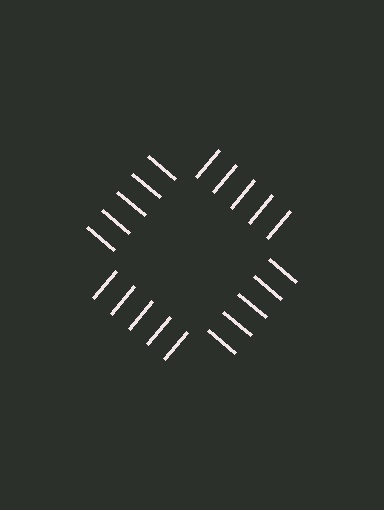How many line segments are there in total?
20 — 5 along each of the 4 edges.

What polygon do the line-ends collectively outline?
An illusory square — the line segments terminate on its edges but no continuous stroke is drawn.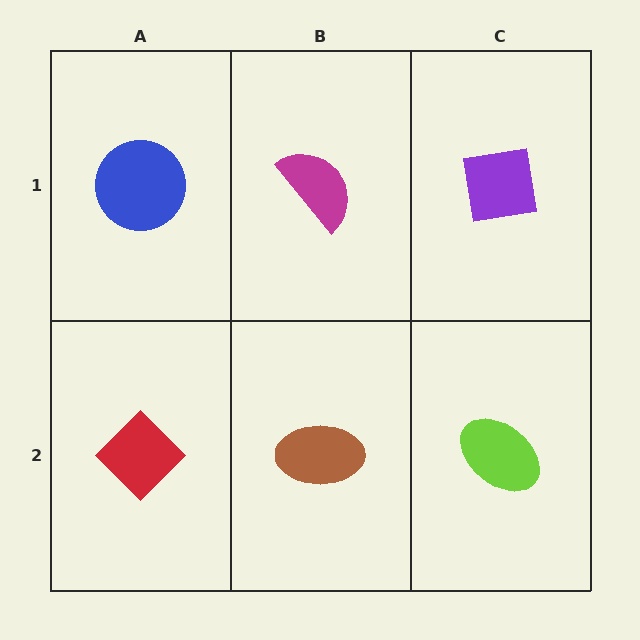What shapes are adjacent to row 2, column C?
A purple square (row 1, column C), a brown ellipse (row 2, column B).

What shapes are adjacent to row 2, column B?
A magenta semicircle (row 1, column B), a red diamond (row 2, column A), a lime ellipse (row 2, column C).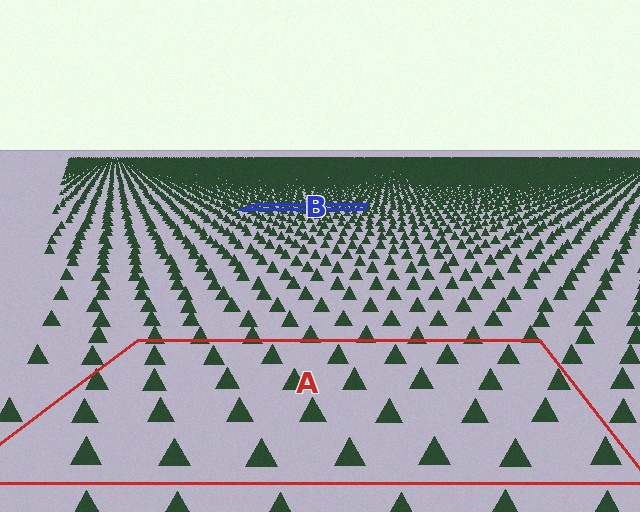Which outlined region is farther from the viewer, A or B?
Region B is farther from the viewer — the texture elements inside it appear smaller and more densely packed.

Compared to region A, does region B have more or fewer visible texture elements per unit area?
Region B has more texture elements per unit area — they are packed more densely because it is farther away.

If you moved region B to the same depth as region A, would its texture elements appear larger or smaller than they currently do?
They would appear larger. At a closer depth, the same texture elements are projected at a bigger on-screen size.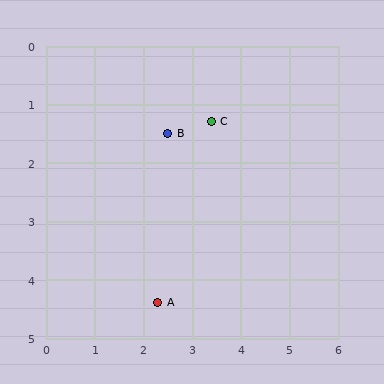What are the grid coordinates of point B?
Point B is at approximately (2.5, 1.5).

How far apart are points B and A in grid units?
Points B and A are about 2.9 grid units apart.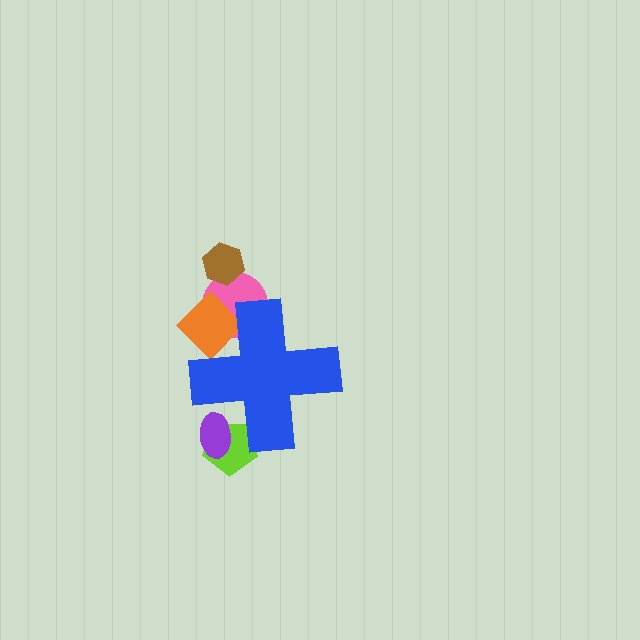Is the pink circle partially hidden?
Yes, the pink circle is partially hidden behind the blue cross.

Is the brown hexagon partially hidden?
No, the brown hexagon is fully visible.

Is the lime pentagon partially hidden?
Yes, the lime pentagon is partially hidden behind the blue cross.